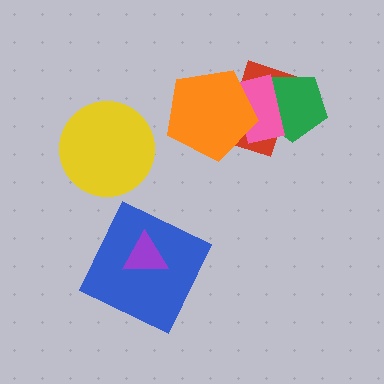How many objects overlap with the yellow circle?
0 objects overlap with the yellow circle.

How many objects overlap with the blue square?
1 object overlaps with the blue square.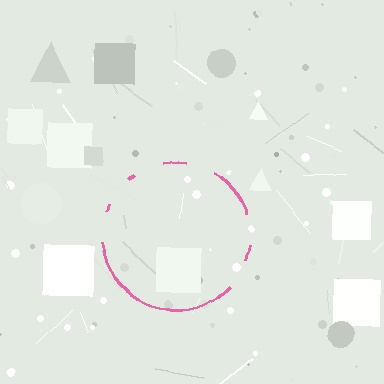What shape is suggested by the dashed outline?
The dashed outline suggests a circle.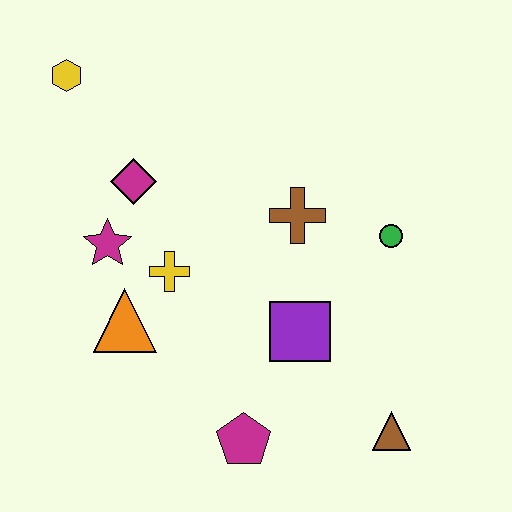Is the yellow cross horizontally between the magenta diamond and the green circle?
Yes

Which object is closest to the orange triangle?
The yellow cross is closest to the orange triangle.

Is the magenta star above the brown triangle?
Yes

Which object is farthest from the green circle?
The yellow hexagon is farthest from the green circle.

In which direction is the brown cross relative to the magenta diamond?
The brown cross is to the right of the magenta diamond.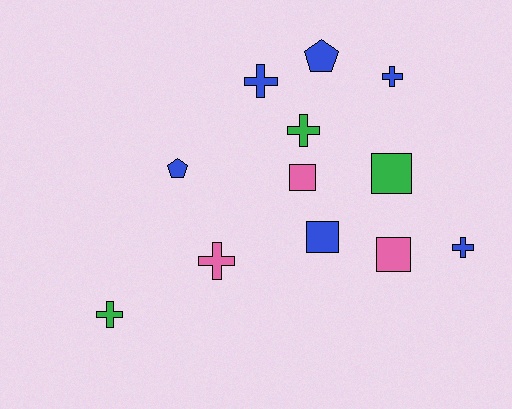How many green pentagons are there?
There are no green pentagons.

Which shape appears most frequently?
Cross, with 6 objects.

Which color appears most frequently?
Blue, with 6 objects.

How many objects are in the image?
There are 12 objects.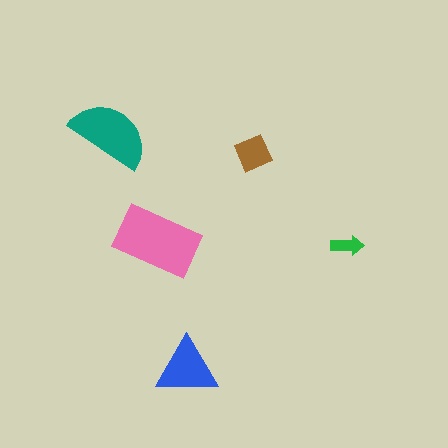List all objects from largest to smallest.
The pink rectangle, the teal semicircle, the blue triangle, the brown diamond, the green arrow.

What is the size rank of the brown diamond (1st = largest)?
4th.